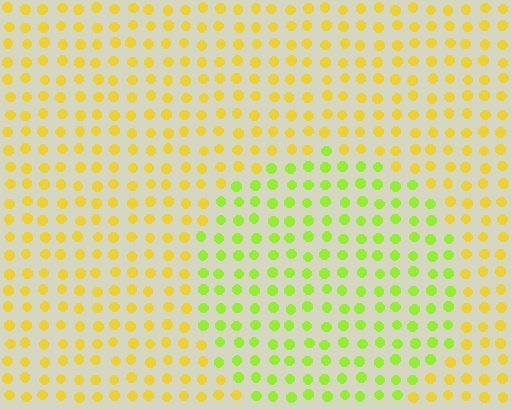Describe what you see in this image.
The image is filled with small yellow elements in a uniform arrangement. A circle-shaped region is visible where the elements are tinted to a slightly different hue, forming a subtle color boundary.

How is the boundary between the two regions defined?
The boundary is defined purely by a slight shift in hue (about 39 degrees). Spacing, size, and orientation are identical on both sides.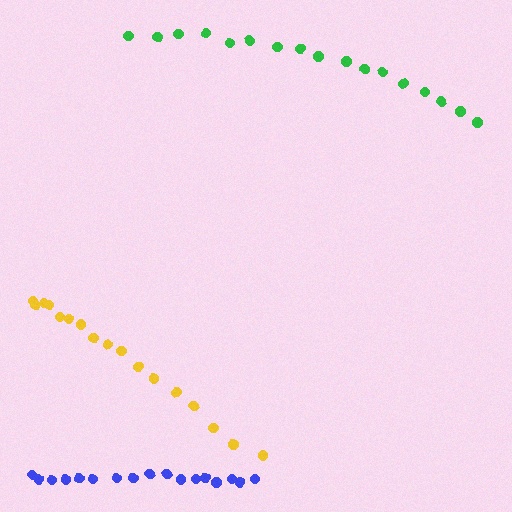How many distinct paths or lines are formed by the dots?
There are 3 distinct paths.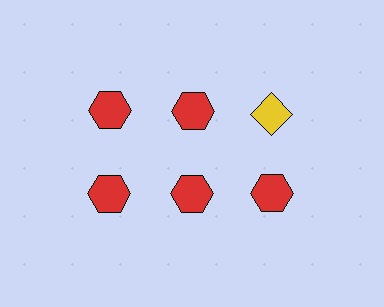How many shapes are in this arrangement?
There are 6 shapes arranged in a grid pattern.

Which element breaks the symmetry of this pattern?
The yellow diamond in the top row, center column breaks the symmetry. All other shapes are red hexagons.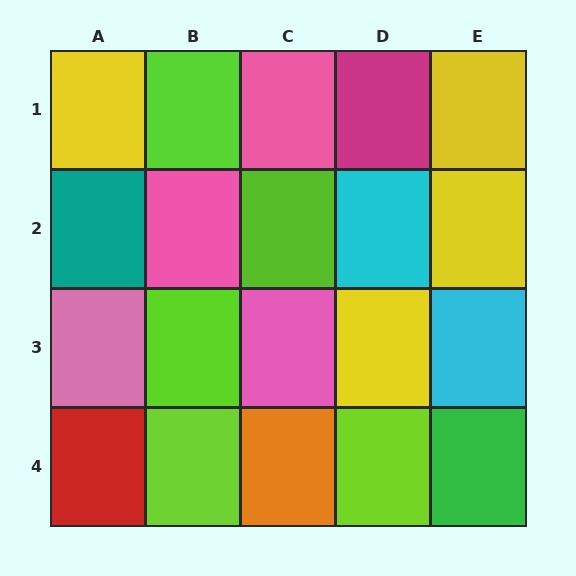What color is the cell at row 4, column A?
Red.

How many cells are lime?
5 cells are lime.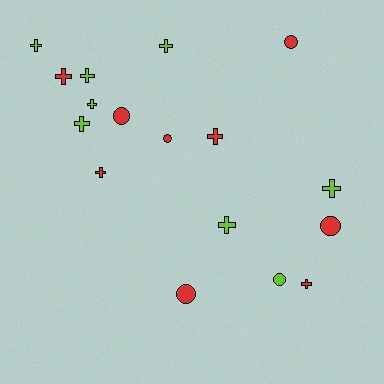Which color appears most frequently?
Red, with 9 objects.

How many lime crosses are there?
There are 7 lime crosses.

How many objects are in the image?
There are 17 objects.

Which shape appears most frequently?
Cross, with 11 objects.